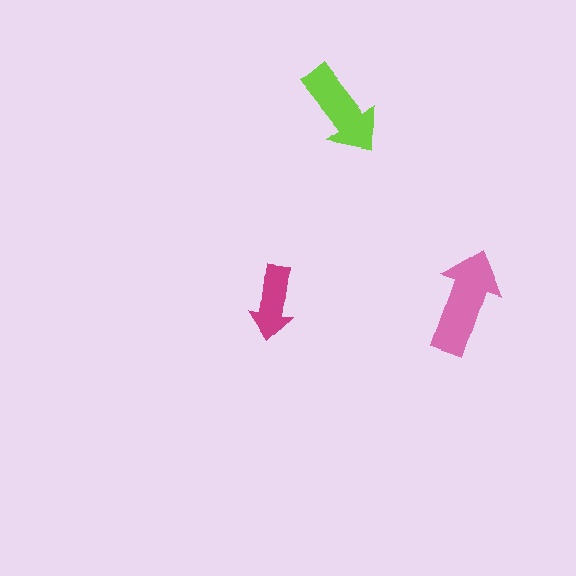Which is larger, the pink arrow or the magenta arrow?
The pink one.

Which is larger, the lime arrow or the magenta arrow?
The lime one.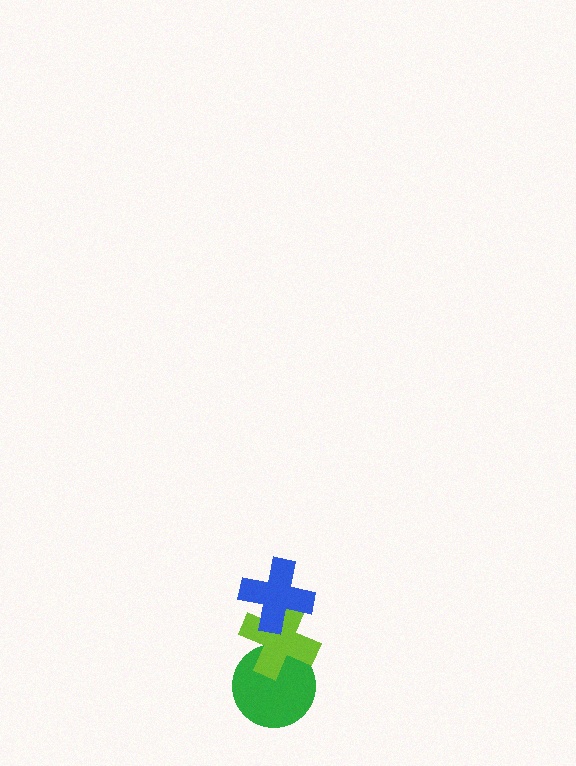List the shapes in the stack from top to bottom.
From top to bottom: the blue cross, the lime cross, the green circle.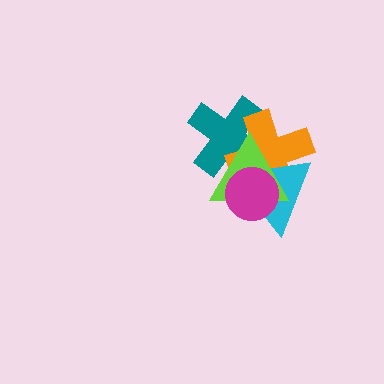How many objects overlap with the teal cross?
3 objects overlap with the teal cross.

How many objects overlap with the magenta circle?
3 objects overlap with the magenta circle.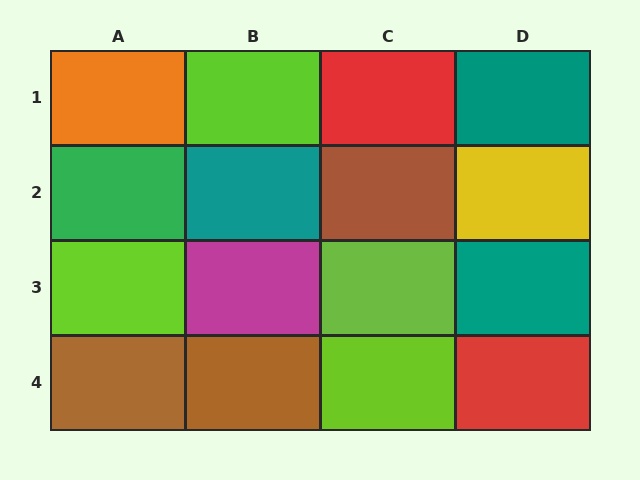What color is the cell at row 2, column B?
Teal.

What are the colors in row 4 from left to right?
Brown, brown, lime, red.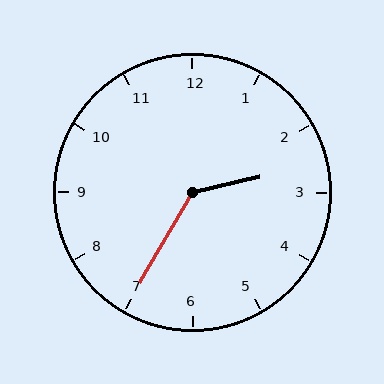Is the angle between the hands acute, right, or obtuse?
It is obtuse.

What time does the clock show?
2:35.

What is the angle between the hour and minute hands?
Approximately 132 degrees.